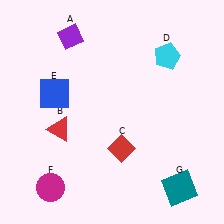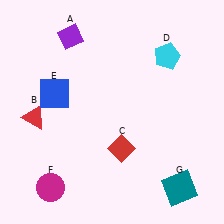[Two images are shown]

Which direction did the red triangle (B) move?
The red triangle (B) moved left.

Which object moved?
The red triangle (B) moved left.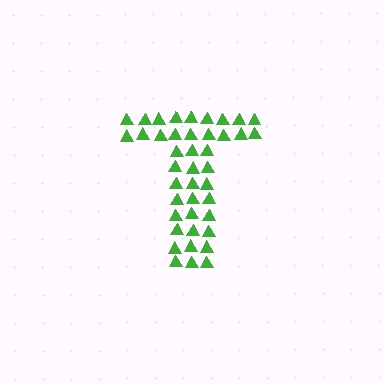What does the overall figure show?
The overall figure shows the letter T.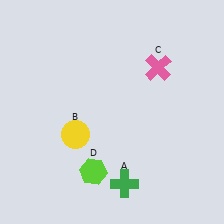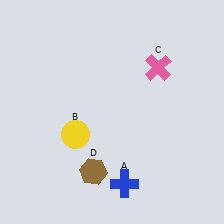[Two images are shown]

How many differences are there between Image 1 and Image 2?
There are 2 differences between the two images.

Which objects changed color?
A changed from green to blue. D changed from lime to brown.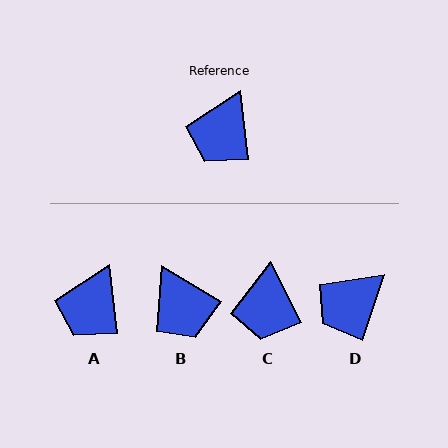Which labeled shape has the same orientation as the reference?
A.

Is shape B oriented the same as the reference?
No, it is off by about 53 degrees.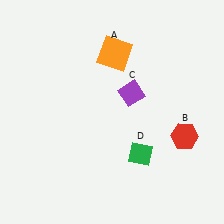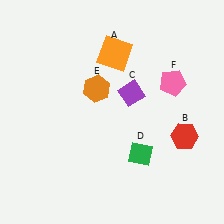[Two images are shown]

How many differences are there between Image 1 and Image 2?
There are 2 differences between the two images.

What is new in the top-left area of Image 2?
An orange hexagon (E) was added in the top-left area of Image 2.